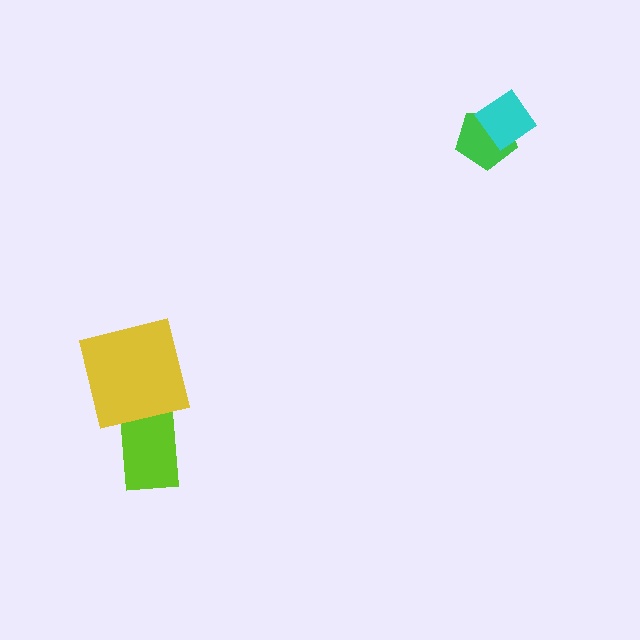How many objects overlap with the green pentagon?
1 object overlaps with the green pentagon.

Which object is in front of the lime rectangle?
The yellow square is in front of the lime rectangle.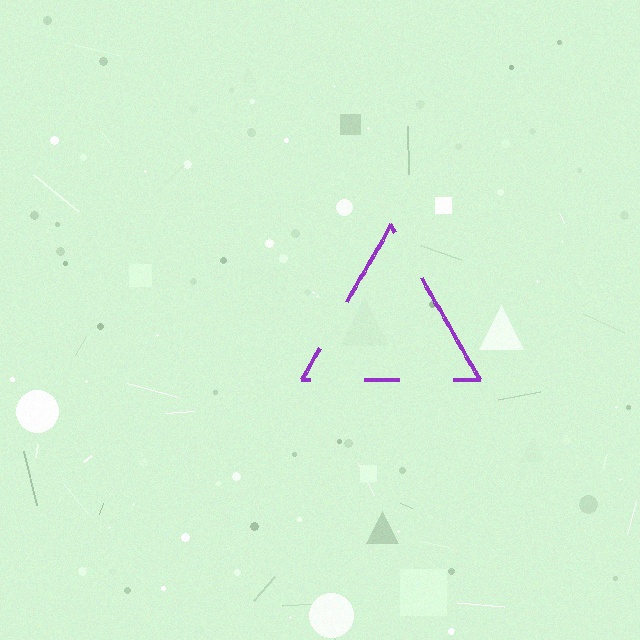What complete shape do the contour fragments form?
The contour fragments form a triangle.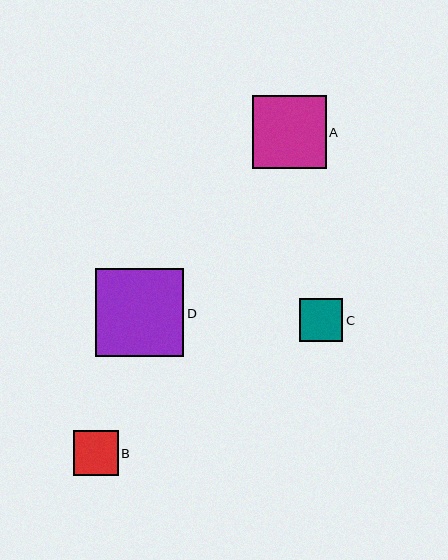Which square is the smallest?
Square C is the smallest with a size of approximately 43 pixels.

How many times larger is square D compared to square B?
Square D is approximately 2.0 times the size of square B.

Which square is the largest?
Square D is the largest with a size of approximately 88 pixels.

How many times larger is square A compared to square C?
Square A is approximately 1.7 times the size of square C.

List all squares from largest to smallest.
From largest to smallest: D, A, B, C.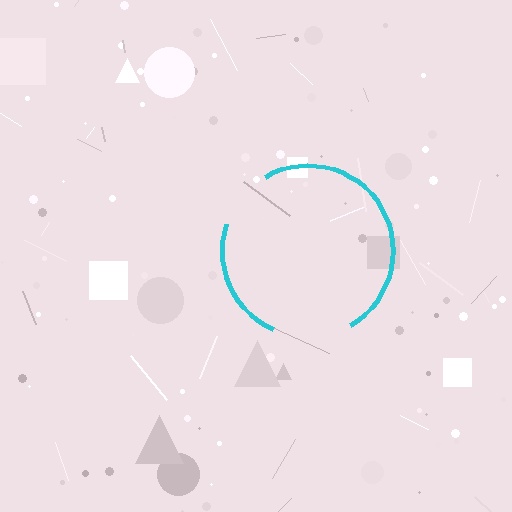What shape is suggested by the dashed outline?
The dashed outline suggests a circle.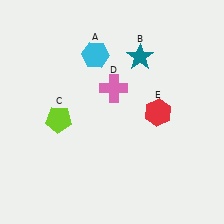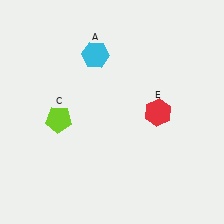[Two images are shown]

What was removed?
The pink cross (D), the teal star (B) were removed in Image 2.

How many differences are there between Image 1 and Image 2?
There are 2 differences between the two images.